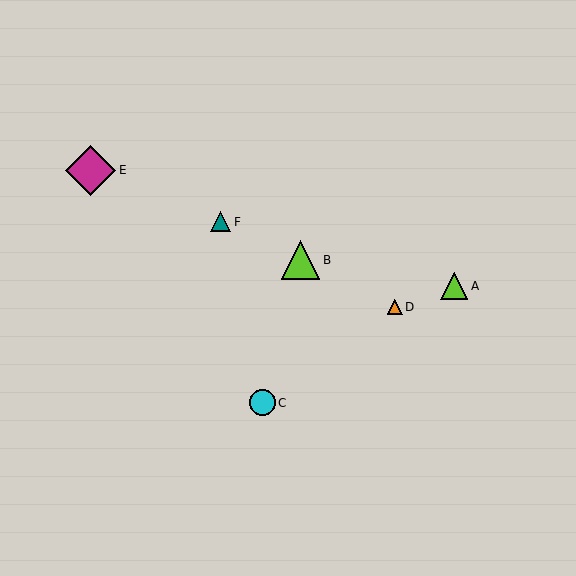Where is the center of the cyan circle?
The center of the cyan circle is at (262, 403).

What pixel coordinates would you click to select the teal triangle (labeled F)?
Click at (221, 222) to select the teal triangle F.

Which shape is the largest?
The magenta diamond (labeled E) is the largest.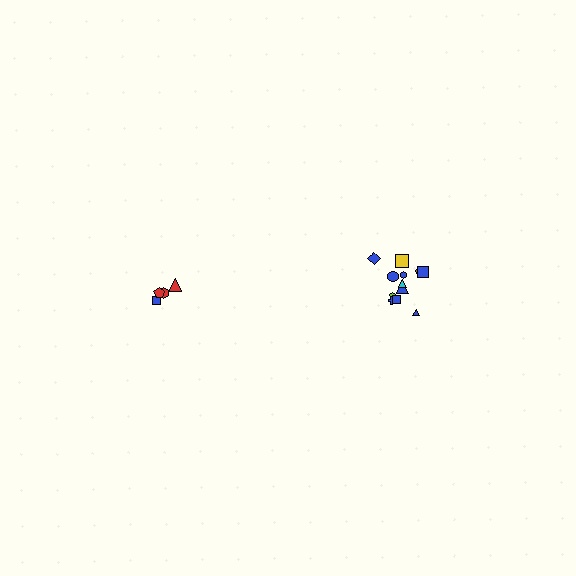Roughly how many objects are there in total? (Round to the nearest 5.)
Roughly 15 objects in total.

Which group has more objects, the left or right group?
The right group.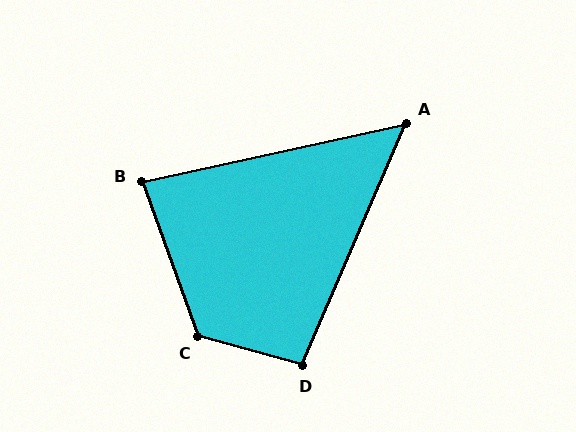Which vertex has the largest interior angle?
C, at approximately 126 degrees.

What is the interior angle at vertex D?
Approximately 98 degrees (obtuse).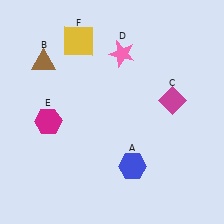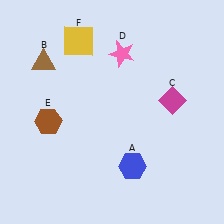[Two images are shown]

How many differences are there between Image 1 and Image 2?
There is 1 difference between the two images.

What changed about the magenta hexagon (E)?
In Image 1, E is magenta. In Image 2, it changed to brown.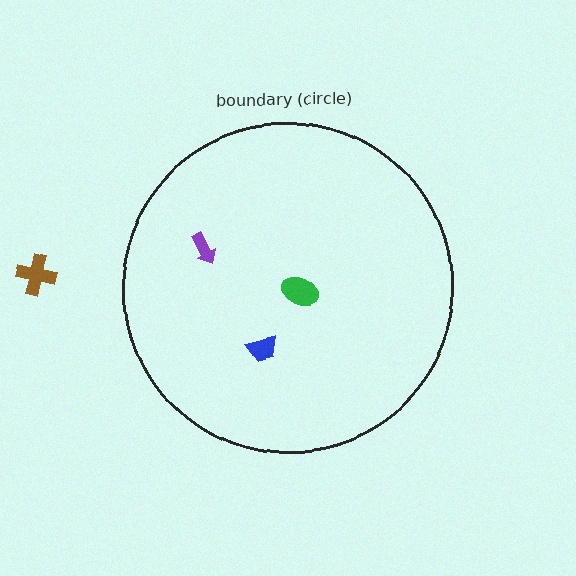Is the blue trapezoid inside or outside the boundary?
Inside.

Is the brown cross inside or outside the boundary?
Outside.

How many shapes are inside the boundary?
3 inside, 1 outside.